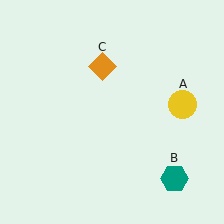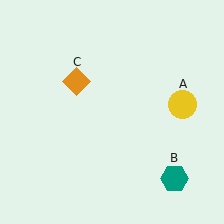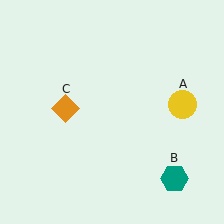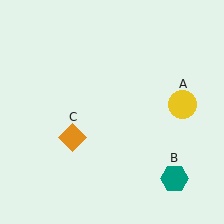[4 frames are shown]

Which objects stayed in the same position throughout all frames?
Yellow circle (object A) and teal hexagon (object B) remained stationary.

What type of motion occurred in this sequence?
The orange diamond (object C) rotated counterclockwise around the center of the scene.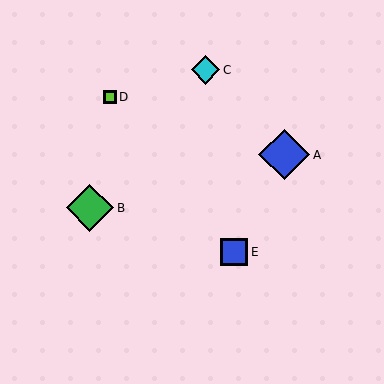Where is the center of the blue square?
The center of the blue square is at (234, 252).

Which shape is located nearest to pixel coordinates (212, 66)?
The cyan diamond (labeled C) at (206, 70) is nearest to that location.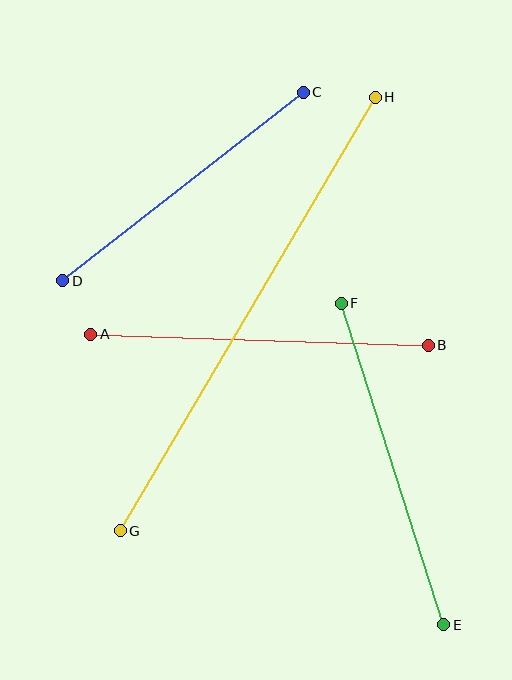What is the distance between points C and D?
The distance is approximately 306 pixels.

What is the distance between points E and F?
The distance is approximately 337 pixels.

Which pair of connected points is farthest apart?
Points G and H are farthest apart.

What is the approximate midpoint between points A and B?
The midpoint is at approximately (260, 340) pixels.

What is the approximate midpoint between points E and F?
The midpoint is at approximately (392, 464) pixels.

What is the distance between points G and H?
The distance is approximately 503 pixels.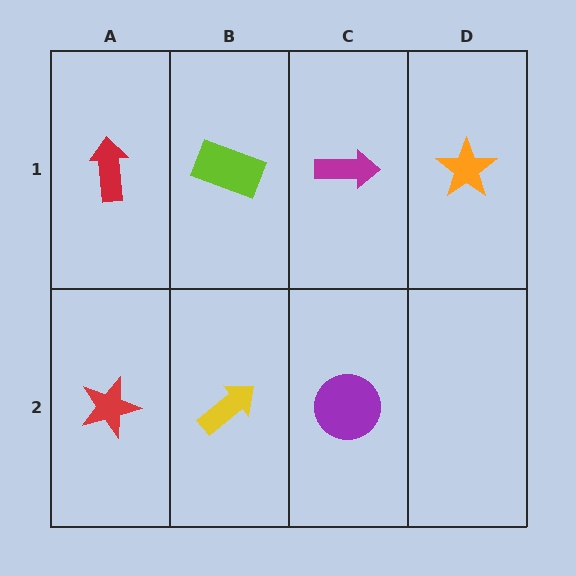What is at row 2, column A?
A red star.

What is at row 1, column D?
An orange star.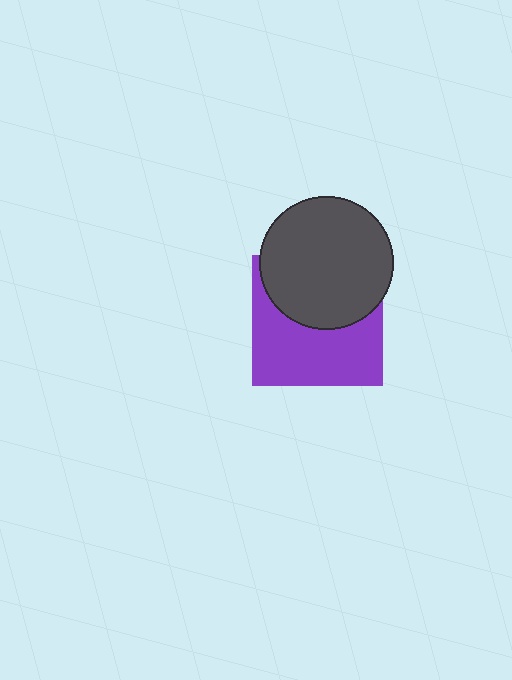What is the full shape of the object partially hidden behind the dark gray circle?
The partially hidden object is a purple square.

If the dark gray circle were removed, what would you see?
You would see the complete purple square.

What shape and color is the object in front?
The object in front is a dark gray circle.